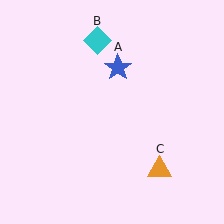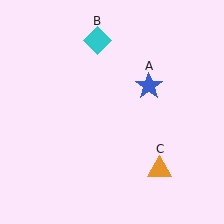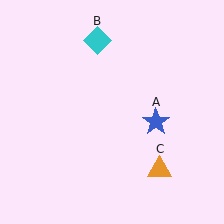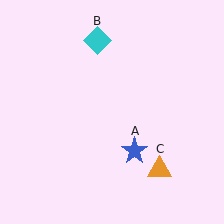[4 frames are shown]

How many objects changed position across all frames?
1 object changed position: blue star (object A).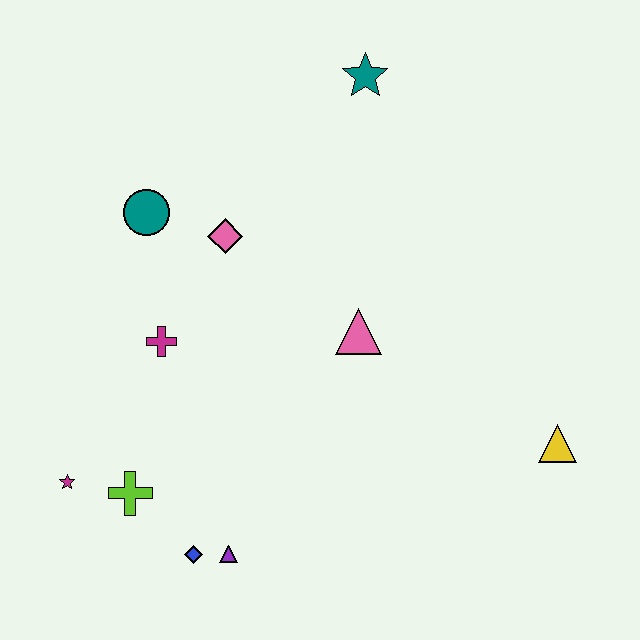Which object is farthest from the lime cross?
The teal star is farthest from the lime cross.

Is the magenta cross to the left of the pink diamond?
Yes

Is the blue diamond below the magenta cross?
Yes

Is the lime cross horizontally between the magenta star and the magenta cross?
Yes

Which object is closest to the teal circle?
The pink diamond is closest to the teal circle.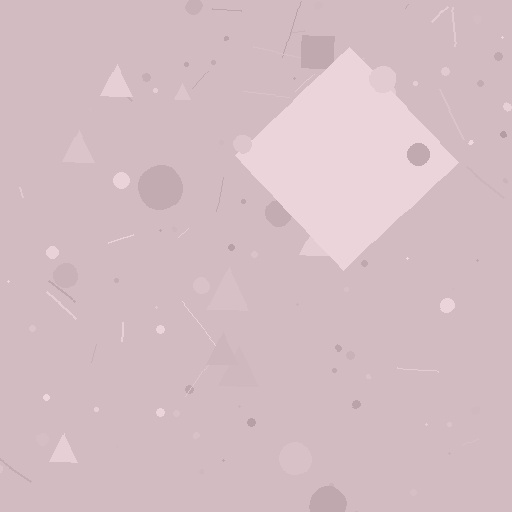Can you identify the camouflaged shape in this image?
The camouflaged shape is a diamond.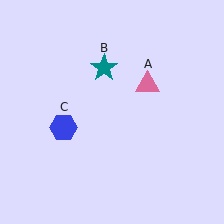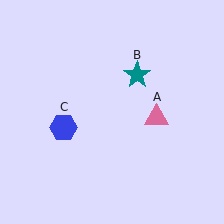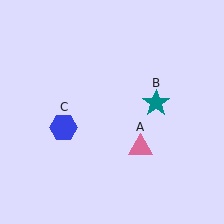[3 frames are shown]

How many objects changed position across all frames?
2 objects changed position: pink triangle (object A), teal star (object B).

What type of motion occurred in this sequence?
The pink triangle (object A), teal star (object B) rotated clockwise around the center of the scene.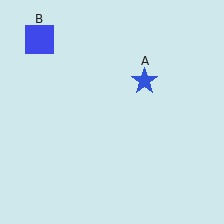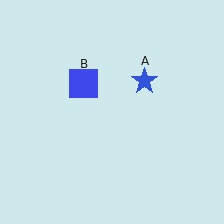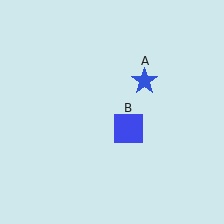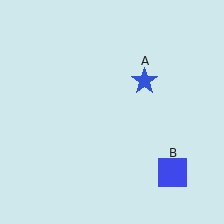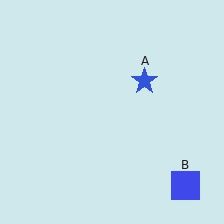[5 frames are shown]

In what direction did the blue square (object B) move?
The blue square (object B) moved down and to the right.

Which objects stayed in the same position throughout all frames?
Blue star (object A) remained stationary.